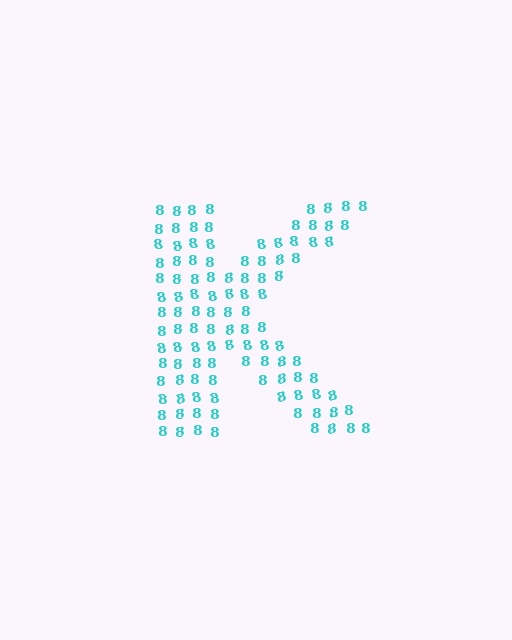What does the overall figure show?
The overall figure shows the letter K.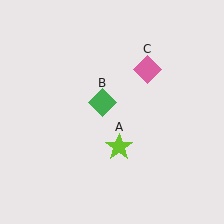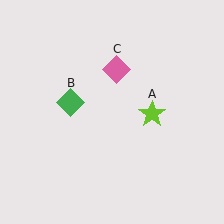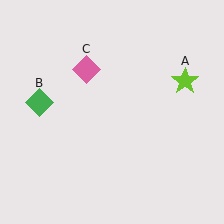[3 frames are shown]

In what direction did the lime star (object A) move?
The lime star (object A) moved up and to the right.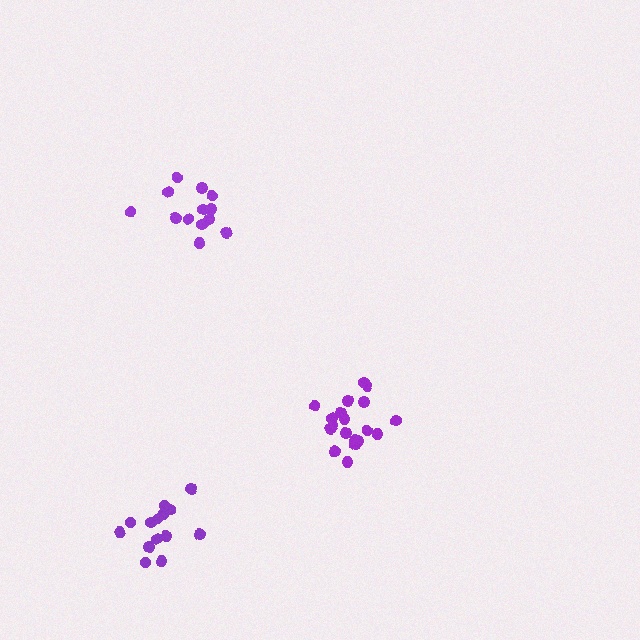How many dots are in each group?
Group 1: 19 dots, Group 2: 14 dots, Group 3: 14 dots (47 total).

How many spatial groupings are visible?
There are 3 spatial groupings.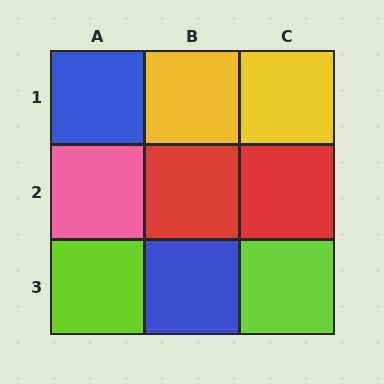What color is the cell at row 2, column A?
Pink.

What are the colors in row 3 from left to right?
Lime, blue, lime.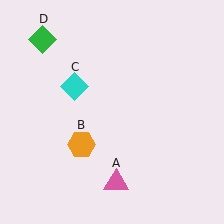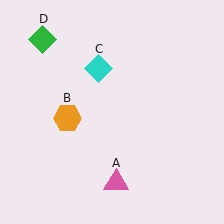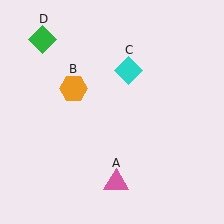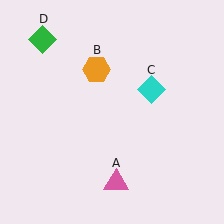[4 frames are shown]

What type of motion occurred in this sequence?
The orange hexagon (object B), cyan diamond (object C) rotated clockwise around the center of the scene.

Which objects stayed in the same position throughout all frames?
Pink triangle (object A) and green diamond (object D) remained stationary.